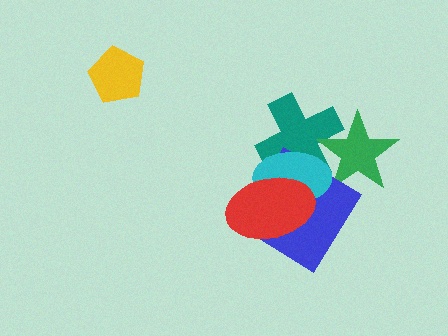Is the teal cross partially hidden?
Yes, it is partially covered by another shape.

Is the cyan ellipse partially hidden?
Yes, it is partially covered by another shape.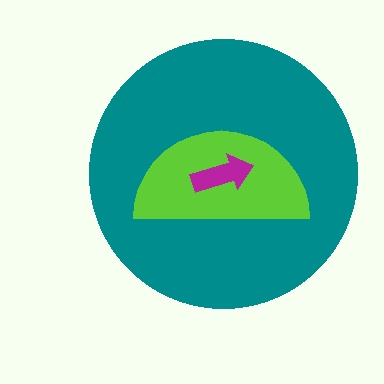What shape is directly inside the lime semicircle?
The magenta arrow.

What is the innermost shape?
The magenta arrow.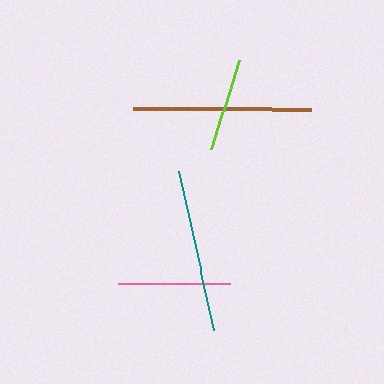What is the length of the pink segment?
The pink segment is approximately 112 pixels long.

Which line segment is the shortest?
The lime line is the shortest at approximately 94 pixels.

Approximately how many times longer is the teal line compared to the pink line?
The teal line is approximately 1.5 times the length of the pink line.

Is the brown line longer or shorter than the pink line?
The brown line is longer than the pink line.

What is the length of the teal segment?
The teal segment is approximately 163 pixels long.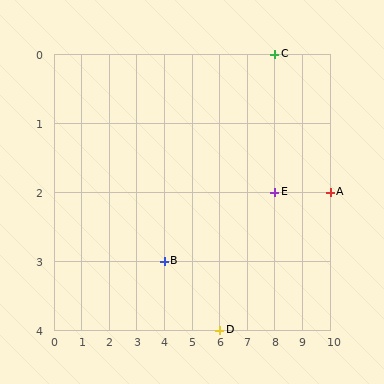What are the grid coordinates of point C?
Point C is at grid coordinates (8, 0).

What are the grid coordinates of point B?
Point B is at grid coordinates (4, 3).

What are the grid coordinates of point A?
Point A is at grid coordinates (10, 2).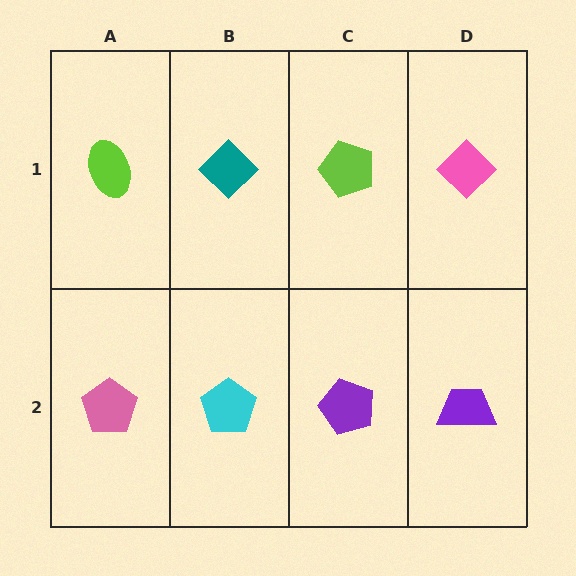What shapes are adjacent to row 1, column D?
A purple trapezoid (row 2, column D), a lime pentagon (row 1, column C).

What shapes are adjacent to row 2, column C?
A lime pentagon (row 1, column C), a cyan pentagon (row 2, column B), a purple trapezoid (row 2, column D).